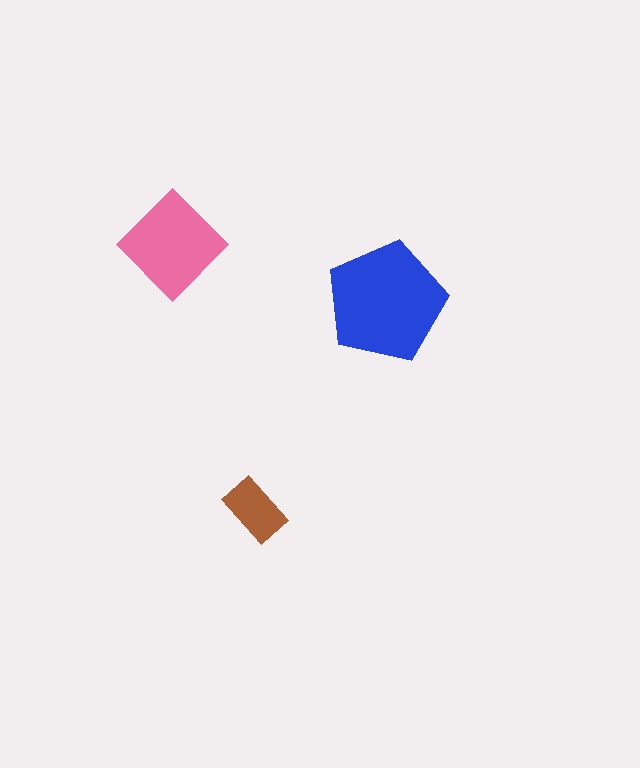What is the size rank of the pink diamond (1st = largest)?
2nd.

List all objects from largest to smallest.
The blue pentagon, the pink diamond, the brown rectangle.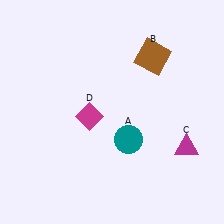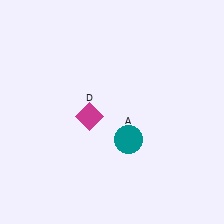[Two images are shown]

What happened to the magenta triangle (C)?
The magenta triangle (C) was removed in Image 2. It was in the bottom-right area of Image 1.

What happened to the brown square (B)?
The brown square (B) was removed in Image 2. It was in the top-right area of Image 1.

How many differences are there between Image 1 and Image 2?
There are 2 differences between the two images.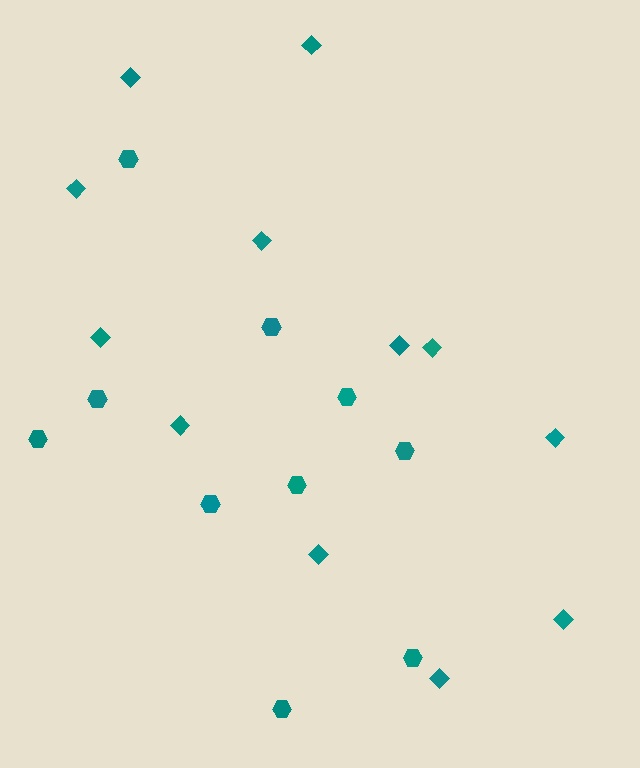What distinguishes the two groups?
There are 2 groups: one group of hexagons (10) and one group of diamonds (12).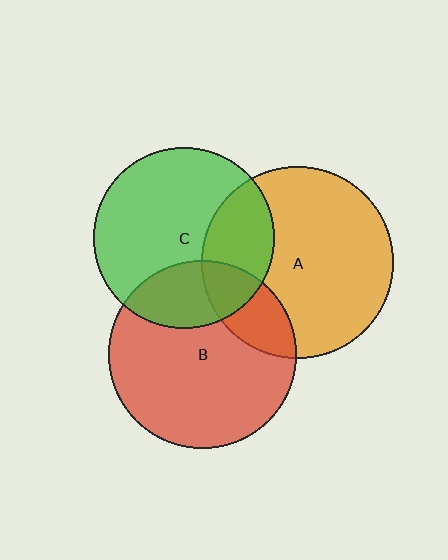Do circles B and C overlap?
Yes.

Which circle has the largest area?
Circle A (orange).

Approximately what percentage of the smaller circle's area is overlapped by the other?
Approximately 25%.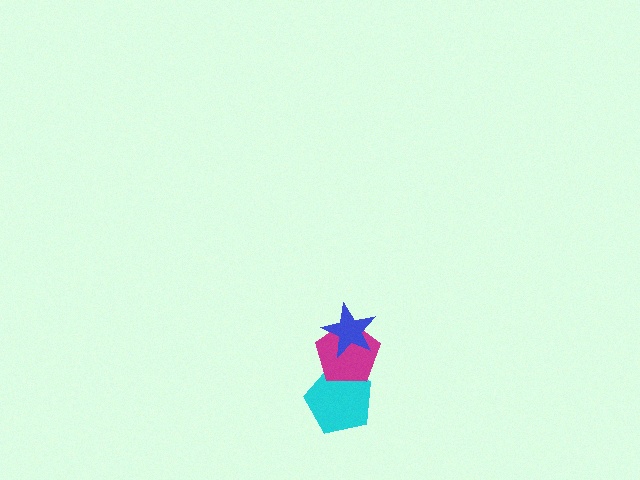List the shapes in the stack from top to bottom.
From top to bottom: the blue star, the magenta pentagon, the cyan pentagon.